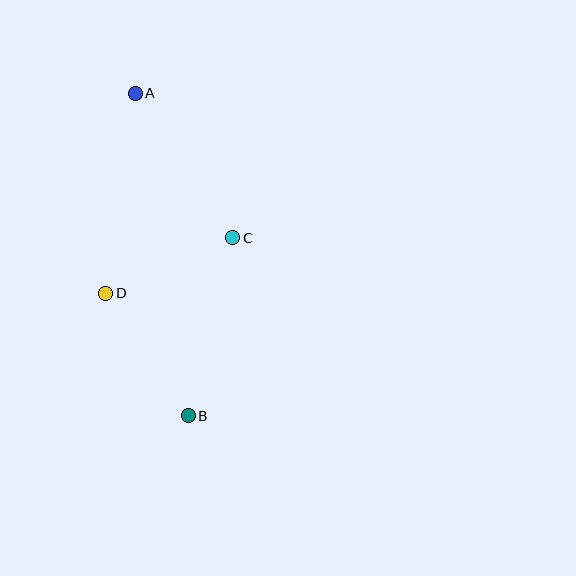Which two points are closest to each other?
Points C and D are closest to each other.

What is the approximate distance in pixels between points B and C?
The distance between B and C is approximately 184 pixels.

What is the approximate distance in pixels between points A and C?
The distance between A and C is approximately 174 pixels.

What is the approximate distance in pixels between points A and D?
The distance between A and D is approximately 202 pixels.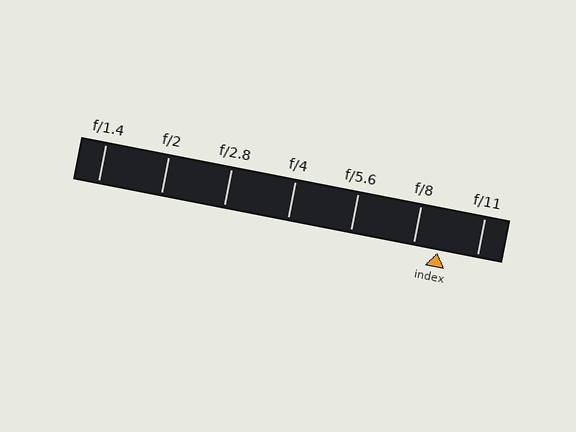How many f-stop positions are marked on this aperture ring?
There are 7 f-stop positions marked.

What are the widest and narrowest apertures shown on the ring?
The widest aperture shown is f/1.4 and the narrowest is f/11.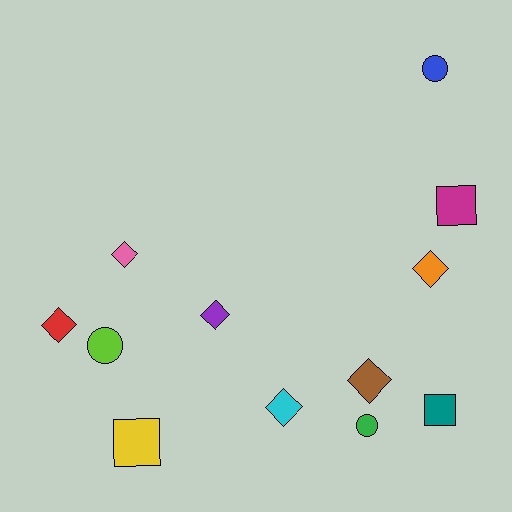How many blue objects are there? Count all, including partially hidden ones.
There is 1 blue object.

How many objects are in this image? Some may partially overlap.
There are 12 objects.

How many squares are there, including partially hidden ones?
There are 3 squares.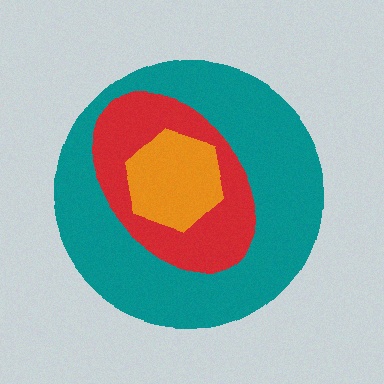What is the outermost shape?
The teal circle.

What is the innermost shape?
The orange hexagon.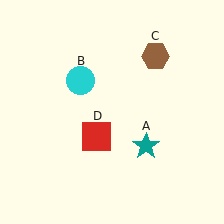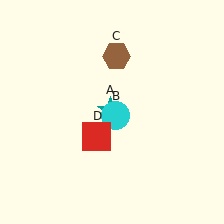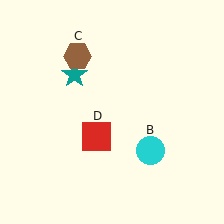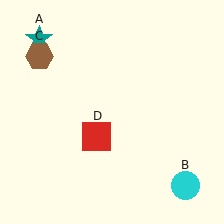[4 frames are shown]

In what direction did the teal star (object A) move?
The teal star (object A) moved up and to the left.